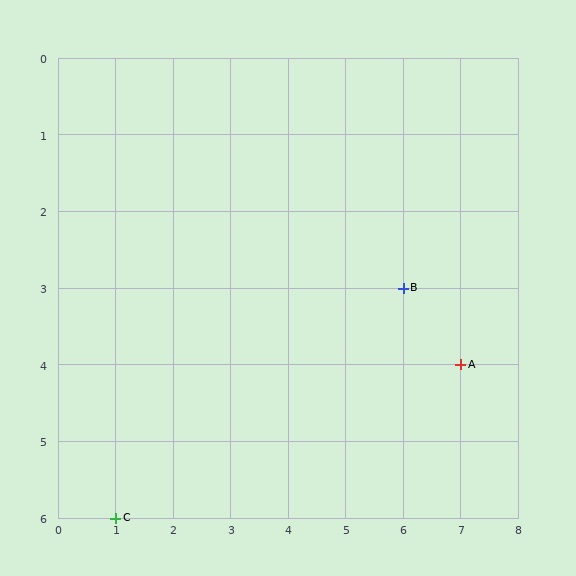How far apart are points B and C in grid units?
Points B and C are 5 columns and 3 rows apart (about 5.8 grid units diagonally).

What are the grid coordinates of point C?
Point C is at grid coordinates (1, 6).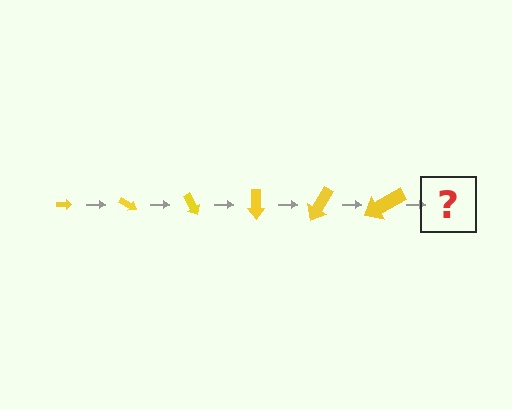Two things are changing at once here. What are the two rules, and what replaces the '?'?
The two rules are that the arrow grows larger each step and it rotates 30 degrees each step. The '?' should be an arrow, larger than the previous one and rotated 180 degrees from the start.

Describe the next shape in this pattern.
It should be an arrow, larger than the previous one and rotated 180 degrees from the start.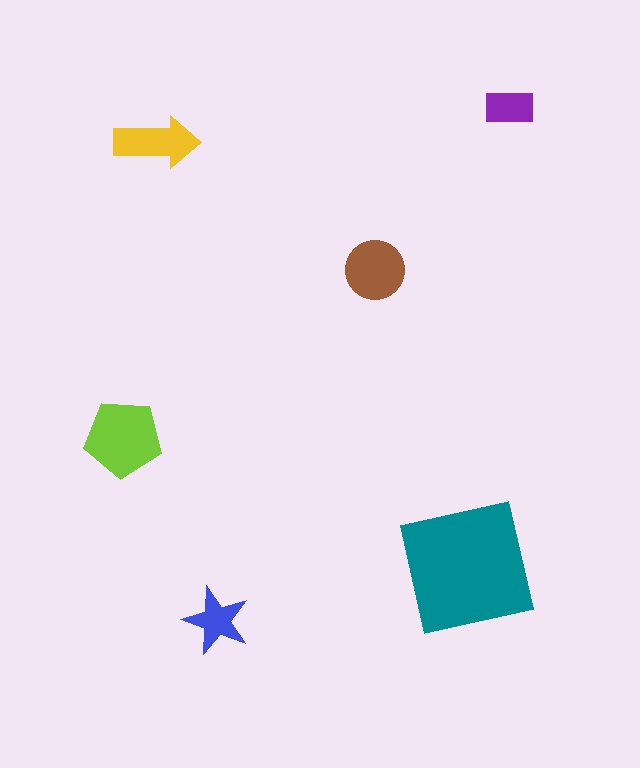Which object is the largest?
The teal square.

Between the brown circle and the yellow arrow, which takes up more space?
The brown circle.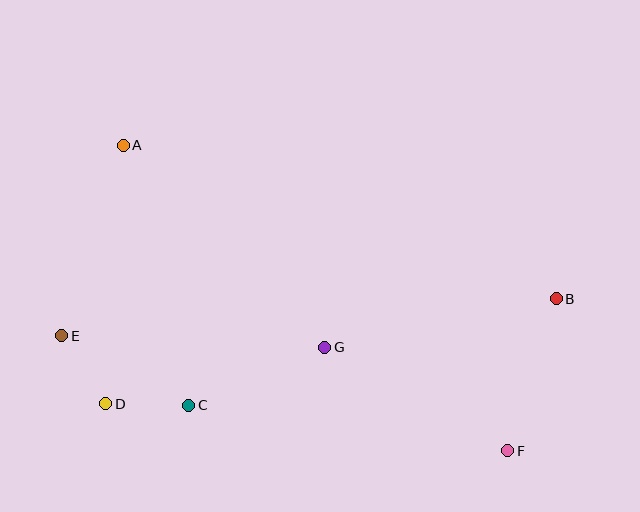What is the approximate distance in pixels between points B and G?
The distance between B and G is approximately 236 pixels.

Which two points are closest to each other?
Points D and E are closest to each other.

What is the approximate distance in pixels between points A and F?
The distance between A and F is approximately 491 pixels.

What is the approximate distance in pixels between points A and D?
The distance between A and D is approximately 259 pixels.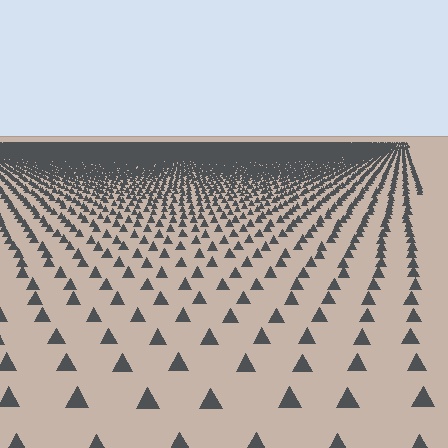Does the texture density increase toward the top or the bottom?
Density increases toward the top.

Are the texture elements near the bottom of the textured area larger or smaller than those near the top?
Larger. Near the bottom, elements are closer to the viewer and appear at a bigger on-screen size.